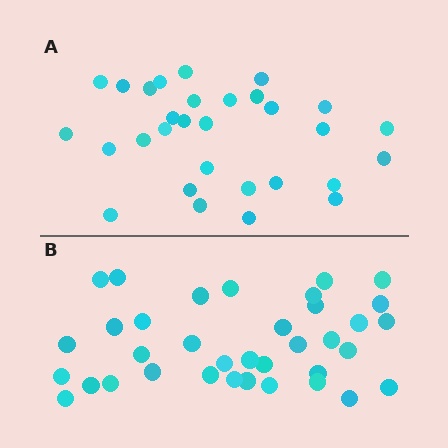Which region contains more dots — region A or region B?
Region B (the bottom region) has more dots.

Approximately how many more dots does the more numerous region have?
Region B has about 6 more dots than region A.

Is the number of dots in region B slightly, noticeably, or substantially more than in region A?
Region B has only slightly more — the two regions are fairly close. The ratio is roughly 1.2 to 1.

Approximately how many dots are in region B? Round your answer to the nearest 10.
About 40 dots. (The exact count is 36, which rounds to 40.)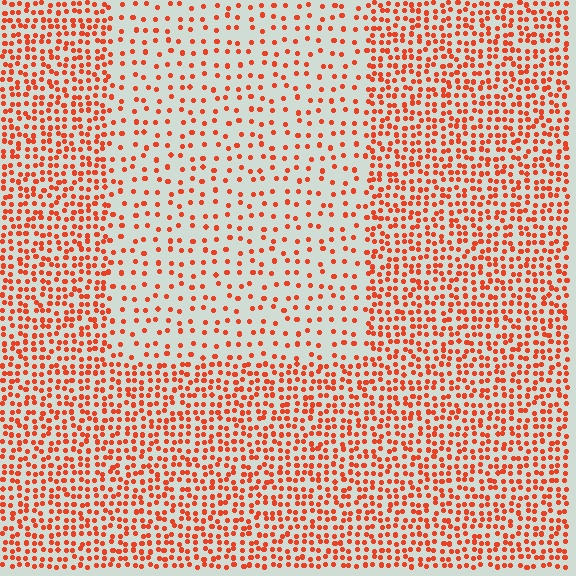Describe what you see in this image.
The image contains small red elements arranged at two different densities. A rectangle-shaped region is visible where the elements are less densely packed than the surrounding area.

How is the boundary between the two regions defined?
The boundary is defined by a change in element density (approximately 2.3x ratio). All elements are the same color, size, and shape.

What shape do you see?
I see a rectangle.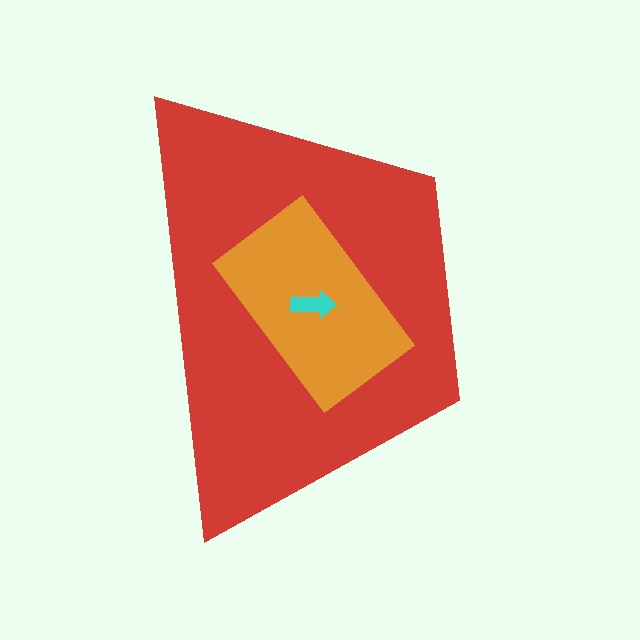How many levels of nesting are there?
3.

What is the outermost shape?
The red trapezoid.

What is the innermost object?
The cyan arrow.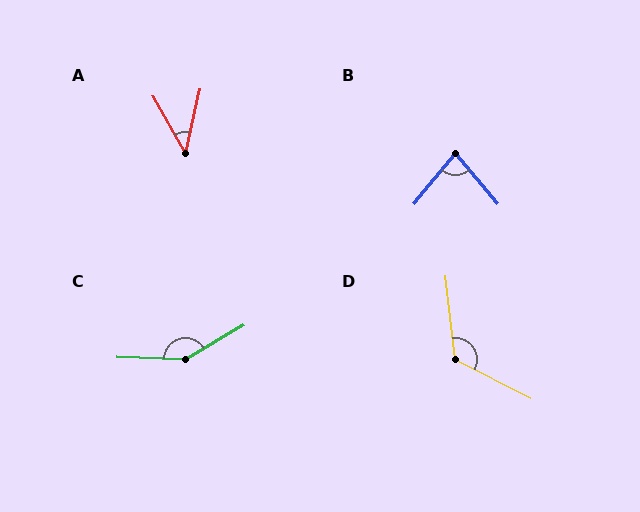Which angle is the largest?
C, at approximately 148 degrees.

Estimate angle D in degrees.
Approximately 123 degrees.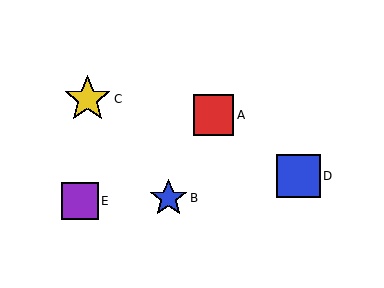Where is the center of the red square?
The center of the red square is at (213, 115).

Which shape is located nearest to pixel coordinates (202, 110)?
The red square (labeled A) at (213, 115) is nearest to that location.